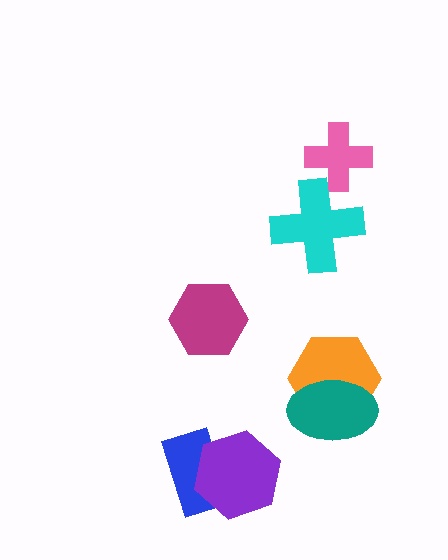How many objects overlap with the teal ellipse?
1 object overlaps with the teal ellipse.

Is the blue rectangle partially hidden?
Yes, it is partially covered by another shape.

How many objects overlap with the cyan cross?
1 object overlaps with the cyan cross.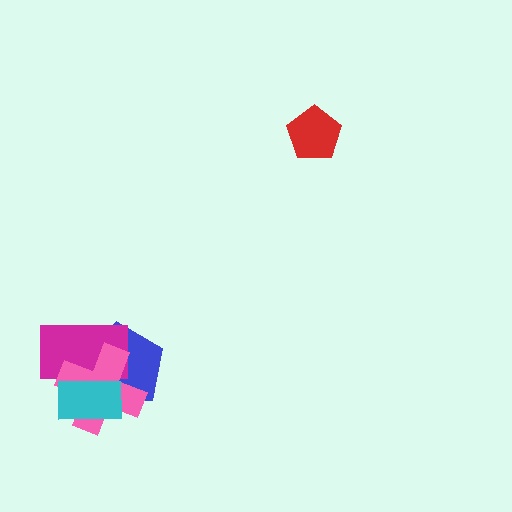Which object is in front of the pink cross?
The cyan rectangle is in front of the pink cross.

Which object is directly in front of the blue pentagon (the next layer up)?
The magenta rectangle is directly in front of the blue pentagon.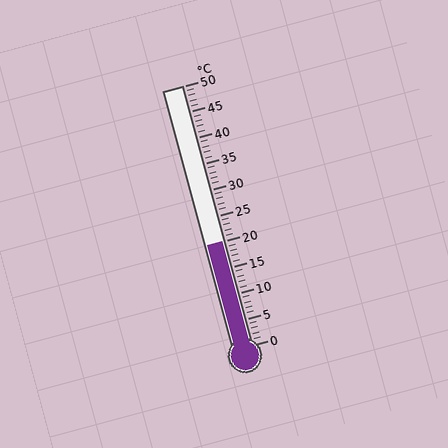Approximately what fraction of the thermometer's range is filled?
The thermometer is filled to approximately 40% of its range.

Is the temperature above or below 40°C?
The temperature is below 40°C.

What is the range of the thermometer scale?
The thermometer scale ranges from 0°C to 50°C.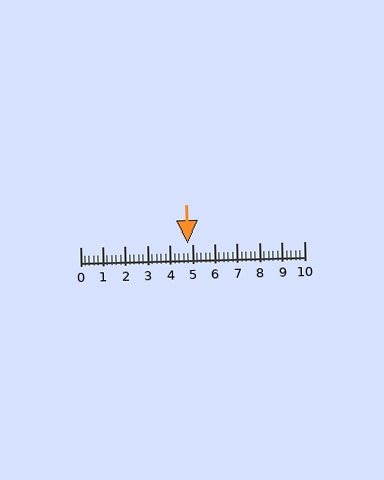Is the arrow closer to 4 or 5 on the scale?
The arrow is closer to 5.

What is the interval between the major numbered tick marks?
The major tick marks are spaced 1 units apart.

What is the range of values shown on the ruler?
The ruler shows values from 0 to 10.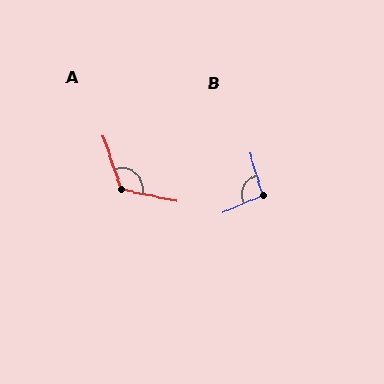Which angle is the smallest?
B, at approximately 97 degrees.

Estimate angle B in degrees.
Approximately 97 degrees.